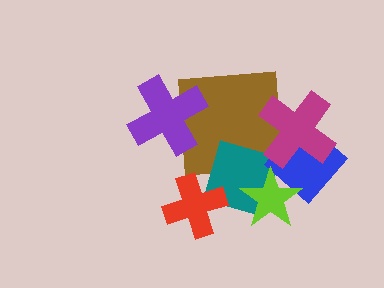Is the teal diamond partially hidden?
Yes, it is partially covered by another shape.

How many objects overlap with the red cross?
1 object overlaps with the red cross.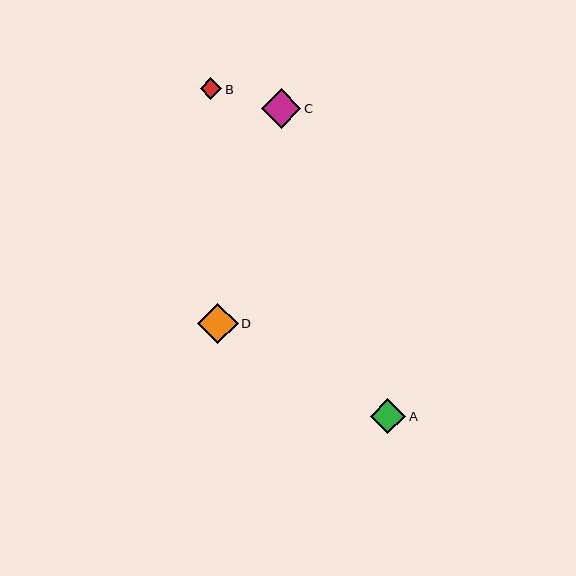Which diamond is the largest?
Diamond D is the largest with a size of approximately 40 pixels.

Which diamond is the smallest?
Diamond B is the smallest with a size of approximately 22 pixels.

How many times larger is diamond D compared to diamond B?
Diamond D is approximately 1.8 times the size of diamond B.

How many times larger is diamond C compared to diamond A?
Diamond C is approximately 1.1 times the size of diamond A.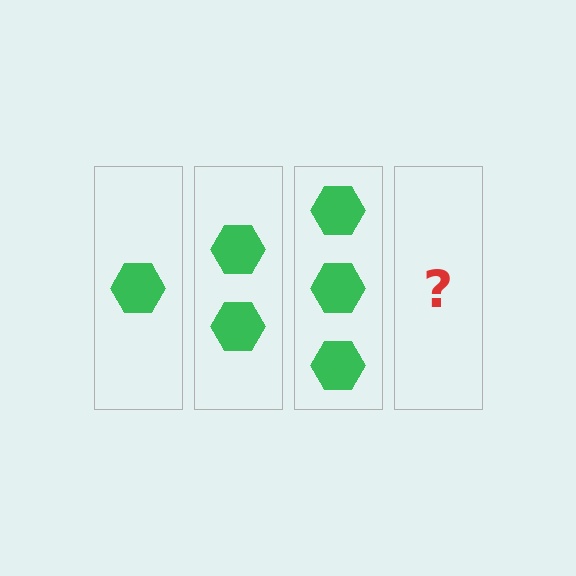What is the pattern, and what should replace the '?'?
The pattern is that each step adds one more hexagon. The '?' should be 4 hexagons.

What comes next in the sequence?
The next element should be 4 hexagons.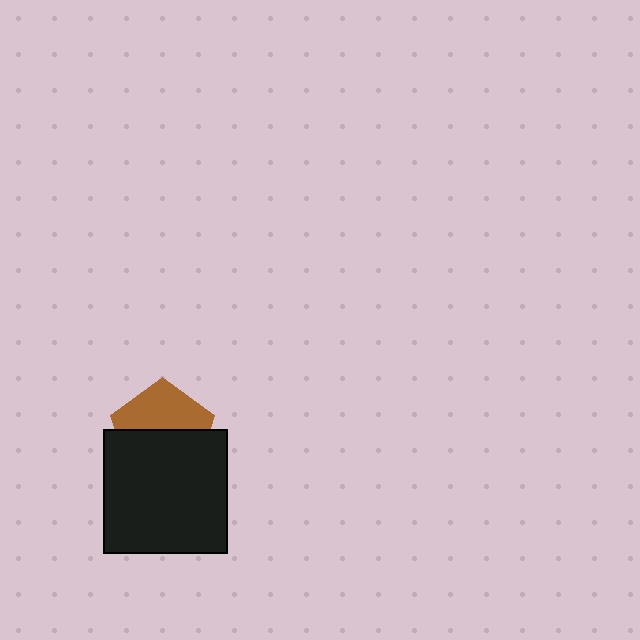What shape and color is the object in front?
The object in front is a black square.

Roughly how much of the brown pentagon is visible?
About half of it is visible (roughly 47%).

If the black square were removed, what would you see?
You would see the complete brown pentagon.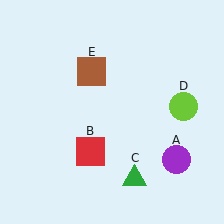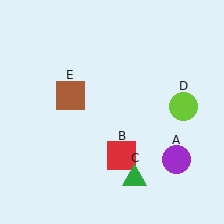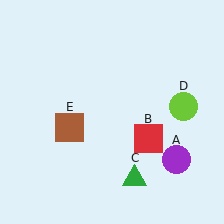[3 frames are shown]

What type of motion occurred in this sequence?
The red square (object B), brown square (object E) rotated counterclockwise around the center of the scene.